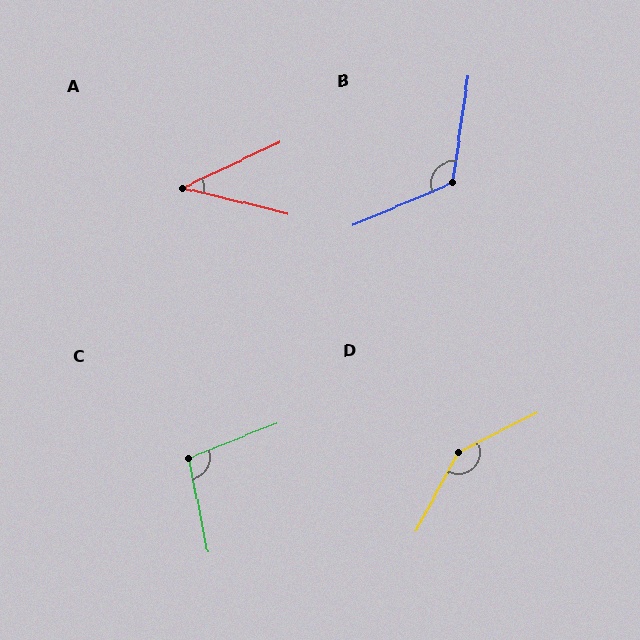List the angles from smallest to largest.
A (39°), C (100°), B (121°), D (146°).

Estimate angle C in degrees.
Approximately 100 degrees.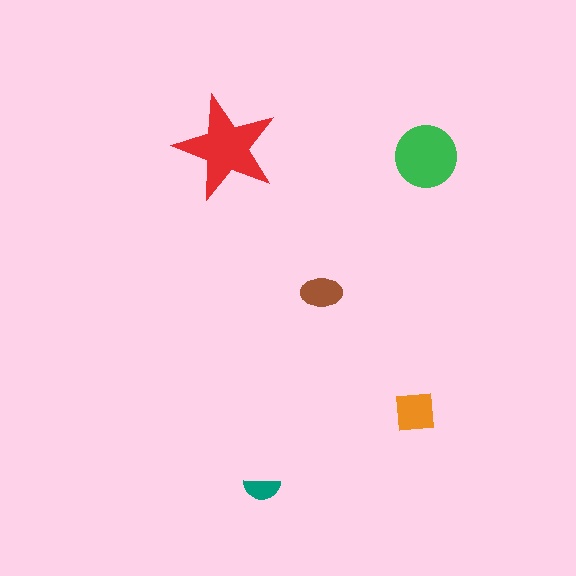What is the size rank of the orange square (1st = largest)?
3rd.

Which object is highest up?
The red star is topmost.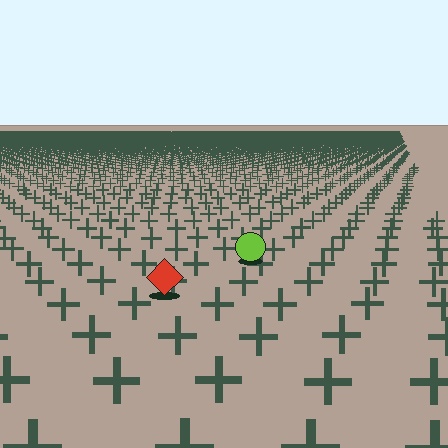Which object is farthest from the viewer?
The lime circle is farthest from the viewer. It appears smaller and the ground texture around it is denser.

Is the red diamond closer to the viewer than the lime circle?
Yes. The red diamond is closer — you can tell from the texture gradient: the ground texture is coarser near it.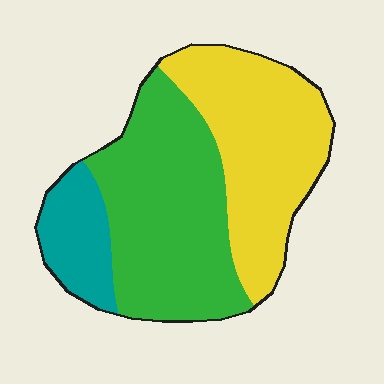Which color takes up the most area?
Green, at roughly 45%.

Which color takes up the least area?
Teal, at roughly 15%.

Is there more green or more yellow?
Green.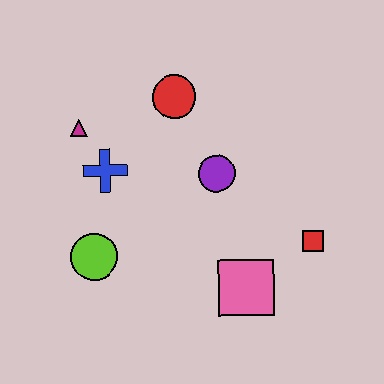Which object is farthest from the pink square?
The magenta triangle is farthest from the pink square.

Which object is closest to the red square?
The pink square is closest to the red square.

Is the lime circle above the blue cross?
No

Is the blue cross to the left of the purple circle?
Yes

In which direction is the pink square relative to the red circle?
The pink square is below the red circle.